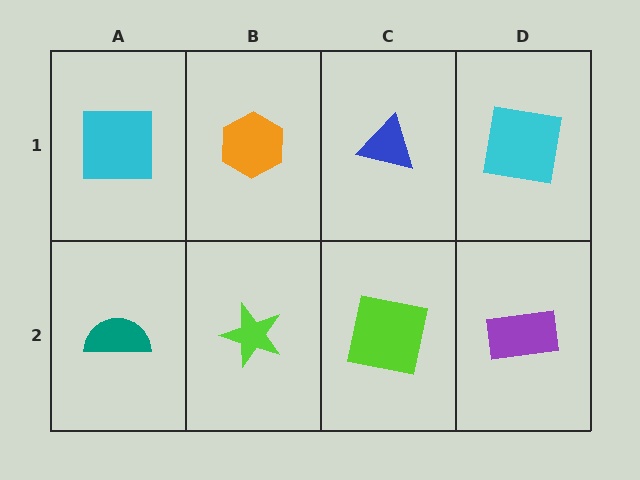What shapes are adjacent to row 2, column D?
A cyan square (row 1, column D), a lime square (row 2, column C).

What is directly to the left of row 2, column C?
A lime star.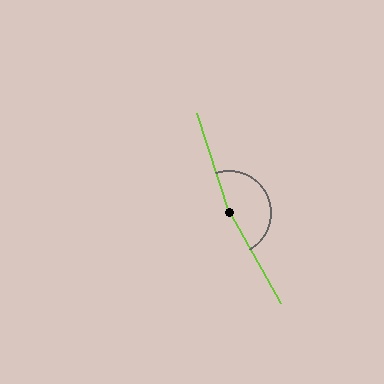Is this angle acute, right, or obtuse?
It is obtuse.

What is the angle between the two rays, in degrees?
Approximately 168 degrees.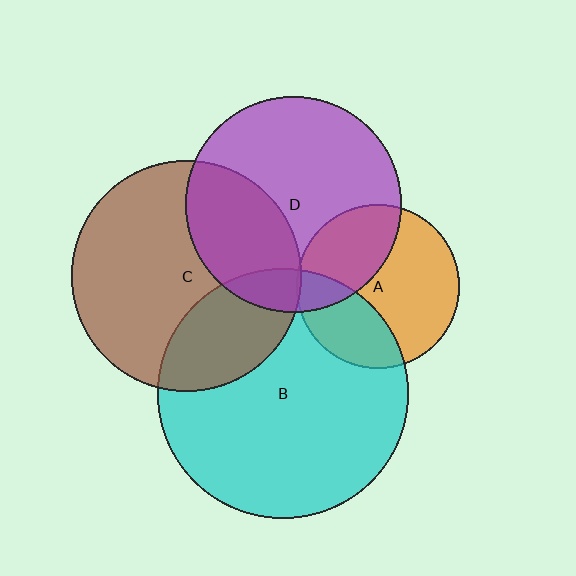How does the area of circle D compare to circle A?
Approximately 1.8 times.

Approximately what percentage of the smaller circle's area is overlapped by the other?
Approximately 30%.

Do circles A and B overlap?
Yes.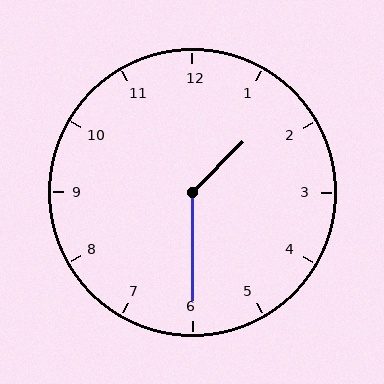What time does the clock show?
1:30.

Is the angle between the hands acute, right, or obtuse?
It is obtuse.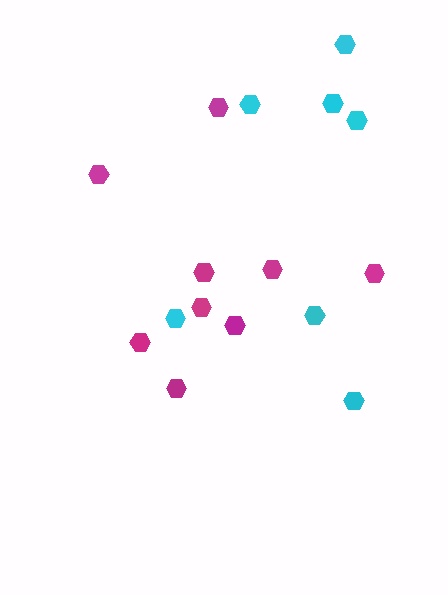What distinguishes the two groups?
There are 2 groups: one group of magenta hexagons (9) and one group of cyan hexagons (7).